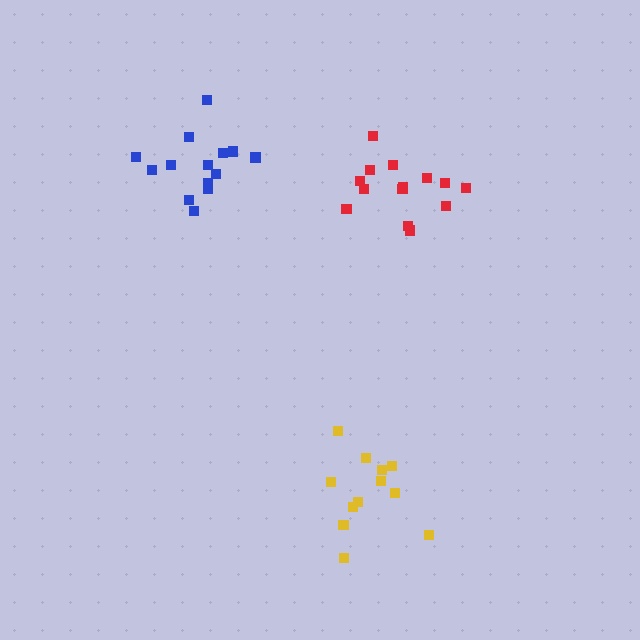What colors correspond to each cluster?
The clusters are colored: red, blue, yellow.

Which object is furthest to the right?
The red cluster is rightmost.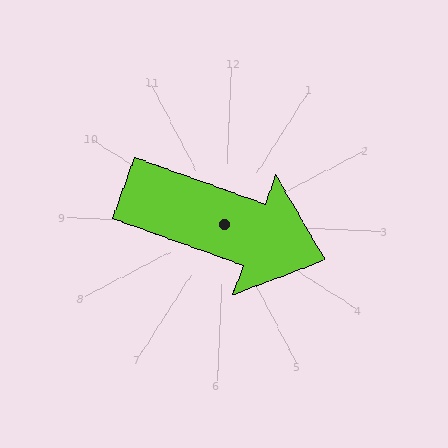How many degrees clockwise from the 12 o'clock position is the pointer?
Approximately 107 degrees.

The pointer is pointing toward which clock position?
Roughly 4 o'clock.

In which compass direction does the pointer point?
East.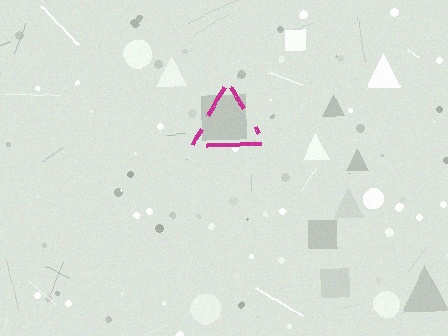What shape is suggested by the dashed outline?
The dashed outline suggests a triangle.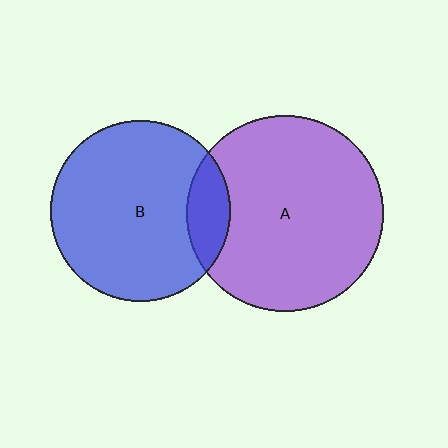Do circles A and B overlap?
Yes.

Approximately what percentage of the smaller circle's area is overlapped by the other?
Approximately 15%.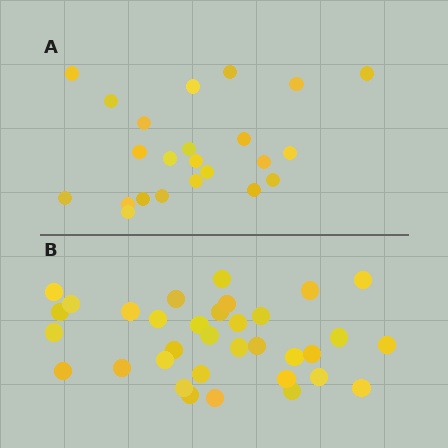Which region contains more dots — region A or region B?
Region B (the bottom region) has more dots.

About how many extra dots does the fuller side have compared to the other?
Region B has roughly 12 or so more dots than region A.